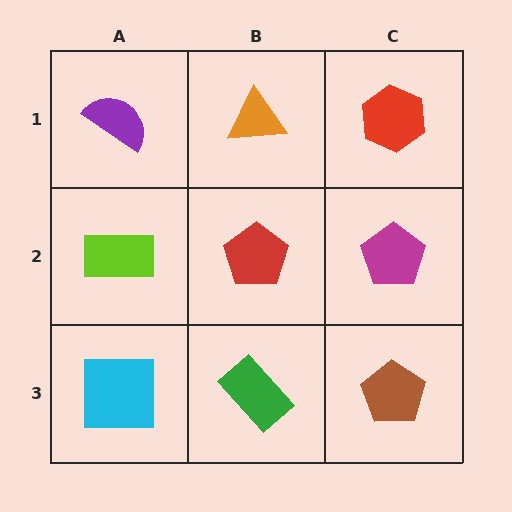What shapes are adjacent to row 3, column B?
A red pentagon (row 2, column B), a cyan square (row 3, column A), a brown pentagon (row 3, column C).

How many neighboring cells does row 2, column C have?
3.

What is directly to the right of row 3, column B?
A brown pentagon.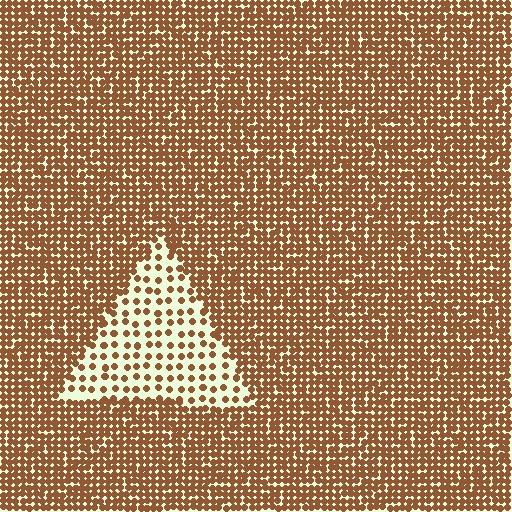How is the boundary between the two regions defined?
The boundary is defined by a change in element density (approximately 2.8x ratio). All elements are the same color, size, and shape.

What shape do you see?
I see a triangle.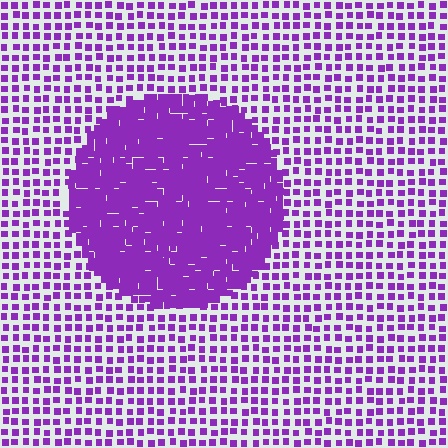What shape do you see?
I see a circle.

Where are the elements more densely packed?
The elements are more densely packed inside the circle boundary.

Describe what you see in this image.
The image contains small purple elements arranged at two different densities. A circle-shaped region is visible where the elements are more densely packed than the surrounding area.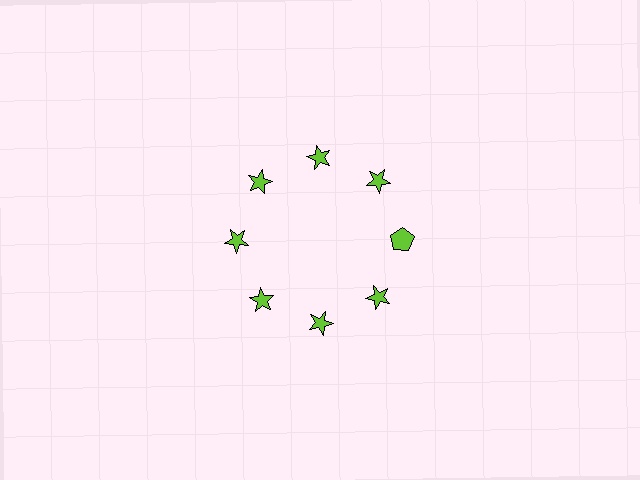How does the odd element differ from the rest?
It has a different shape: pentagon instead of star.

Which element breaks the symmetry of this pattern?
The lime pentagon at roughly the 3 o'clock position breaks the symmetry. All other shapes are lime stars.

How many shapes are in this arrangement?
There are 8 shapes arranged in a ring pattern.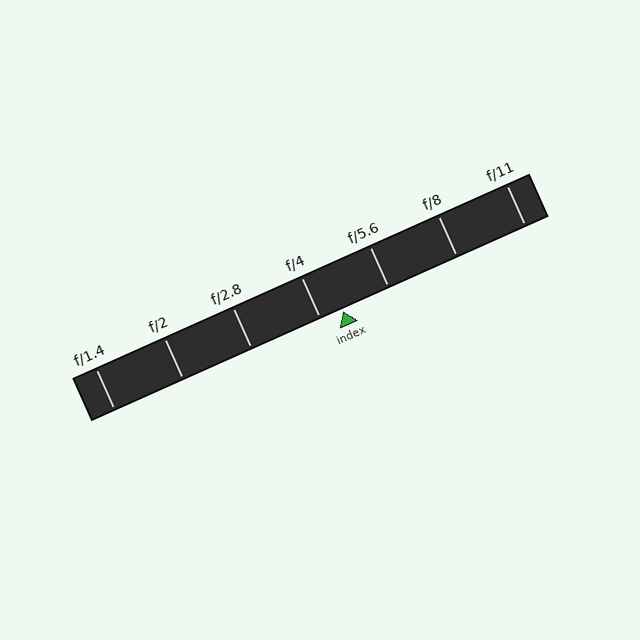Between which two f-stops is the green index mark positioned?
The index mark is between f/4 and f/5.6.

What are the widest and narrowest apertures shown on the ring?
The widest aperture shown is f/1.4 and the narrowest is f/11.